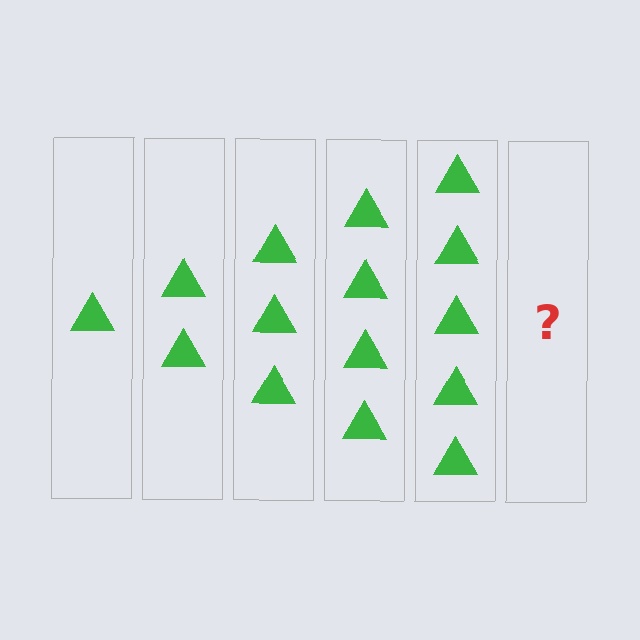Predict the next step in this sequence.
The next step is 6 triangles.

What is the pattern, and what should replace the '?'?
The pattern is that each step adds one more triangle. The '?' should be 6 triangles.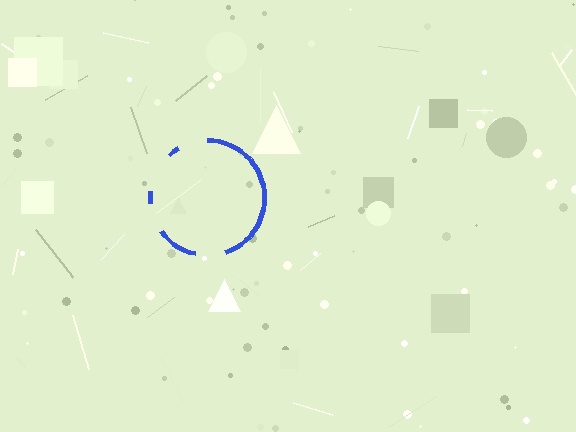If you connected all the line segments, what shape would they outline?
They would outline a circle.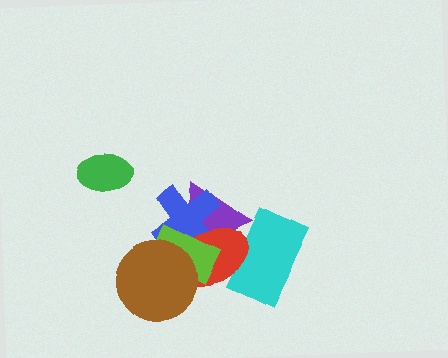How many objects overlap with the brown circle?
3 objects overlap with the brown circle.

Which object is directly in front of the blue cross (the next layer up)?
The red ellipse is directly in front of the blue cross.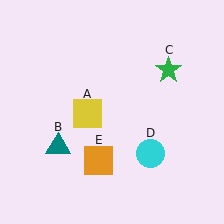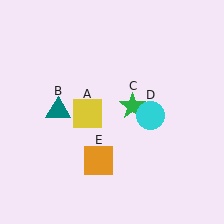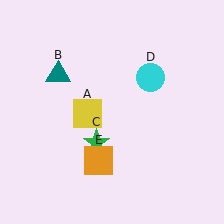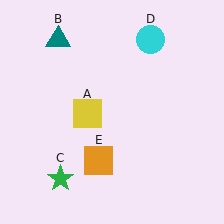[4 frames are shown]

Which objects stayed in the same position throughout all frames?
Yellow square (object A) and orange square (object E) remained stationary.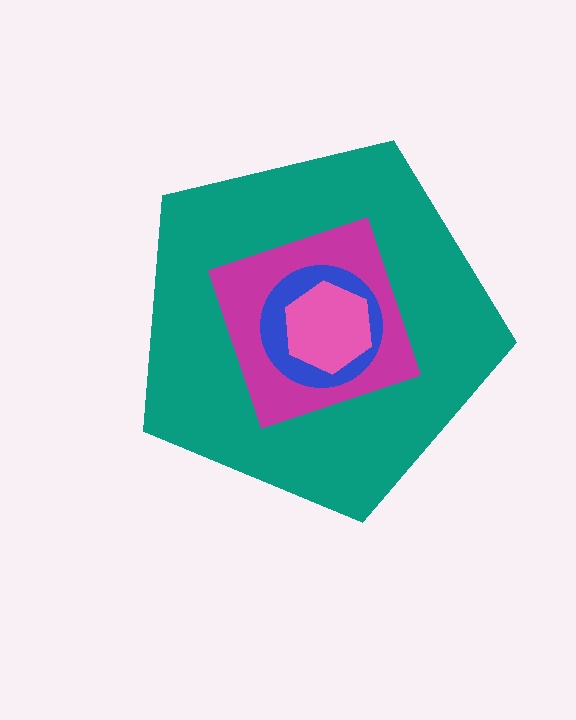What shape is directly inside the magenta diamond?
The blue circle.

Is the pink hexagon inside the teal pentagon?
Yes.